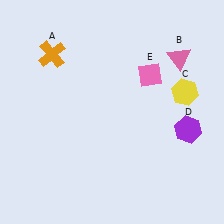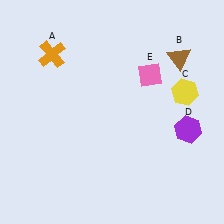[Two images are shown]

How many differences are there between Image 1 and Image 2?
There is 1 difference between the two images.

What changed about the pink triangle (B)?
In Image 1, B is pink. In Image 2, it changed to brown.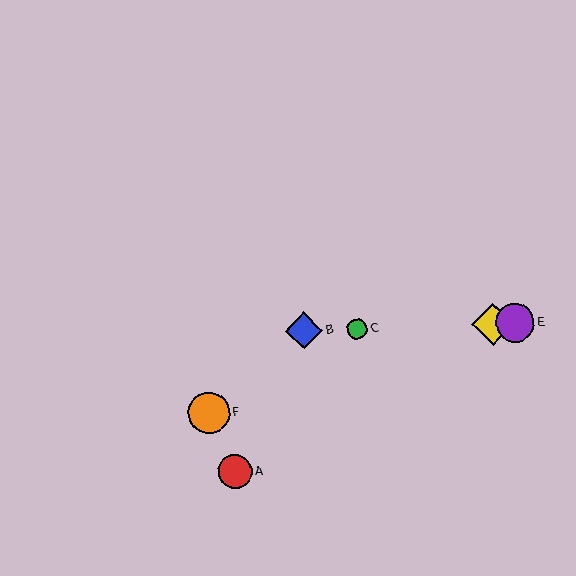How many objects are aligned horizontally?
4 objects (B, C, D, E) are aligned horizontally.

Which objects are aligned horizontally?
Objects B, C, D, E are aligned horizontally.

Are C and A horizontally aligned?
No, C is at y≈329 and A is at y≈472.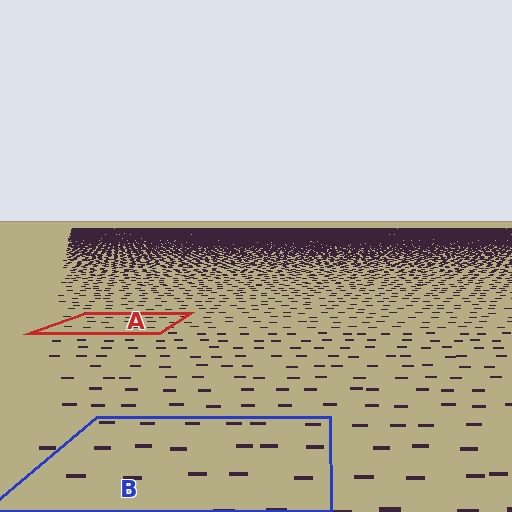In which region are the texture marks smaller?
The texture marks are smaller in region A, because it is farther away.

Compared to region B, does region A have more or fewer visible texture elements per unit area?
Region A has more texture elements per unit area — they are packed more densely because it is farther away.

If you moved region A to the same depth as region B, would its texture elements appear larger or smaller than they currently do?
They would appear larger. At a closer depth, the same texture elements are projected at a bigger on-screen size.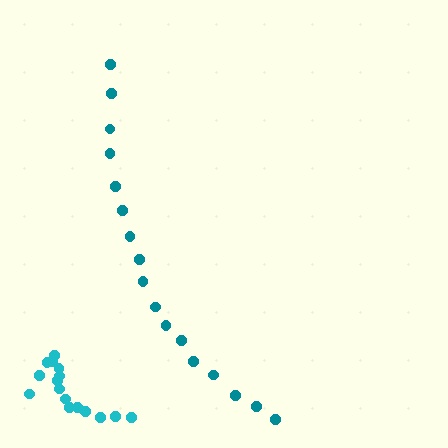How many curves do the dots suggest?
There are 2 distinct paths.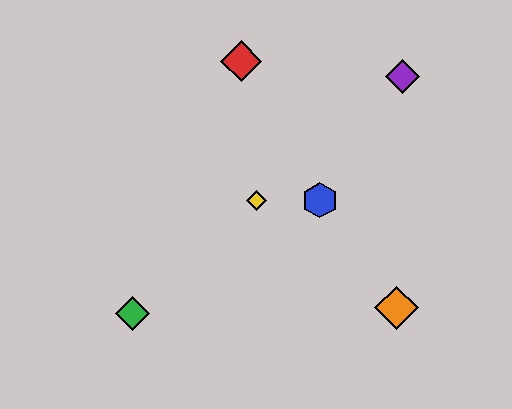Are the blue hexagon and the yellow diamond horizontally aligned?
Yes, both are at y≈200.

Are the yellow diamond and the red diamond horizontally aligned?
No, the yellow diamond is at y≈200 and the red diamond is at y≈61.